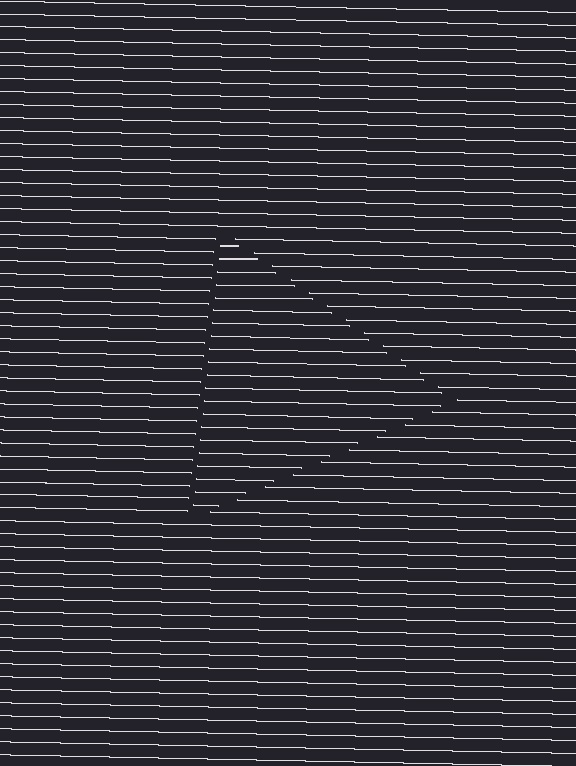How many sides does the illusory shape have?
3 sides — the line-ends trace a triangle.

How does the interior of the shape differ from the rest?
The interior of the shape contains the same grating, shifted by half a period — the contour is defined by the phase discontinuity where line-ends from the inner and outer gratings abut.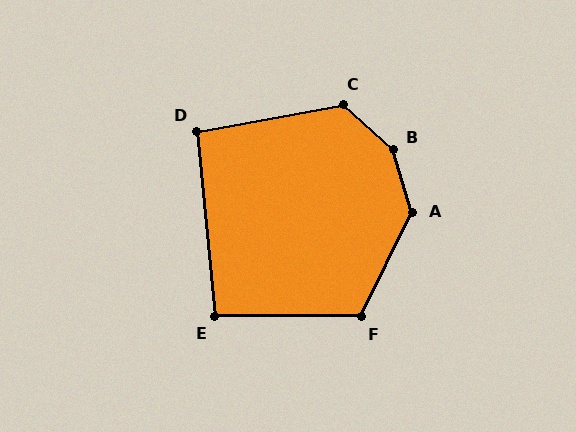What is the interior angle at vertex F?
Approximately 116 degrees (obtuse).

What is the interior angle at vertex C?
Approximately 127 degrees (obtuse).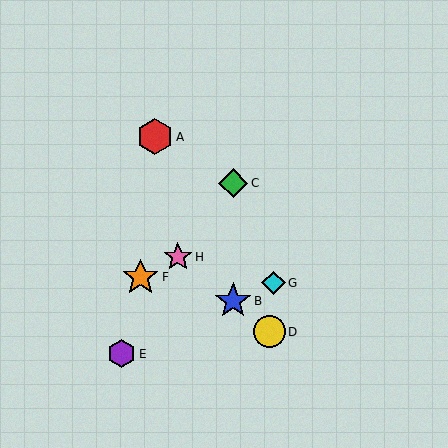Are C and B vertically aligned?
Yes, both are at x≈233.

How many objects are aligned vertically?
2 objects (B, C) are aligned vertically.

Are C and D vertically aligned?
No, C is at x≈233 and D is at x≈269.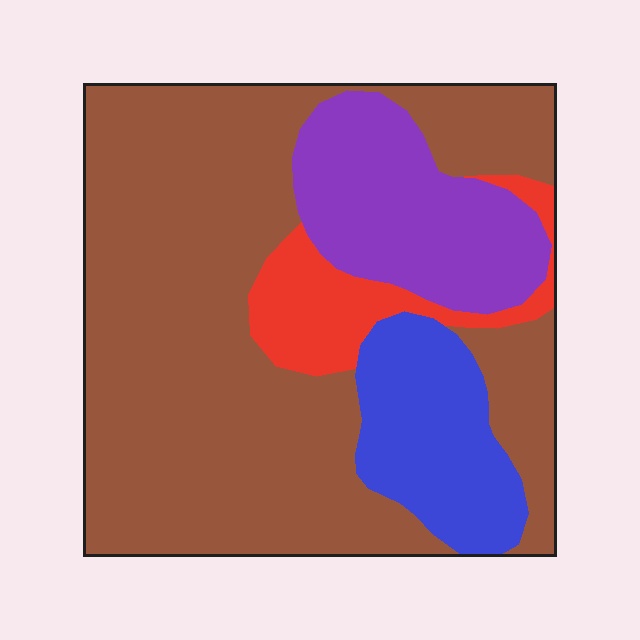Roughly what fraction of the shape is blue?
Blue covers roughly 15% of the shape.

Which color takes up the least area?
Red, at roughly 10%.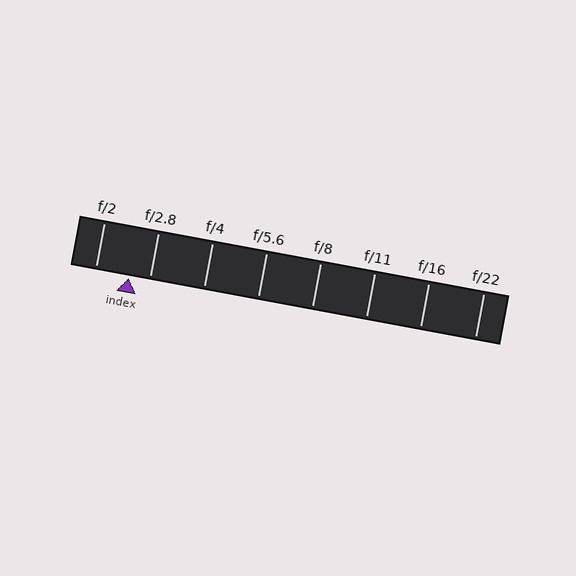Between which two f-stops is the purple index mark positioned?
The index mark is between f/2 and f/2.8.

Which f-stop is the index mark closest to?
The index mark is closest to f/2.8.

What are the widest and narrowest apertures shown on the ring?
The widest aperture shown is f/2 and the narrowest is f/22.